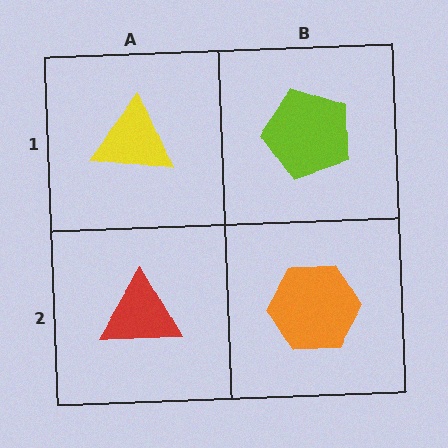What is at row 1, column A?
A yellow triangle.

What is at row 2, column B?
An orange hexagon.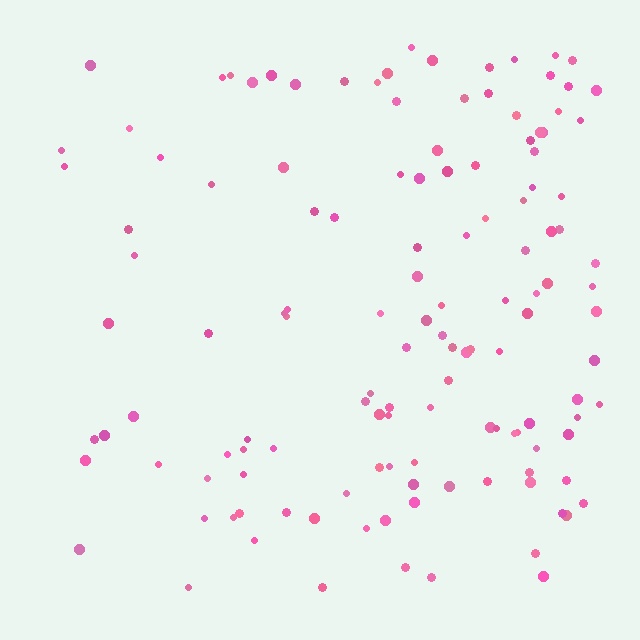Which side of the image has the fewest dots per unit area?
The left.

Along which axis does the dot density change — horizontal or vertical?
Horizontal.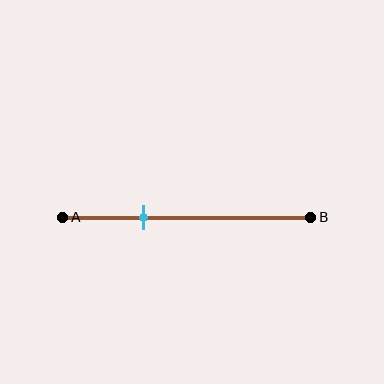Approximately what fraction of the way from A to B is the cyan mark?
The cyan mark is approximately 35% of the way from A to B.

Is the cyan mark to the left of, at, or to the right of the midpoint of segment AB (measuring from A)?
The cyan mark is to the left of the midpoint of segment AB.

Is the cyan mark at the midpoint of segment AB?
No, the mark is at about 35% from A, not at the 50% midpoint.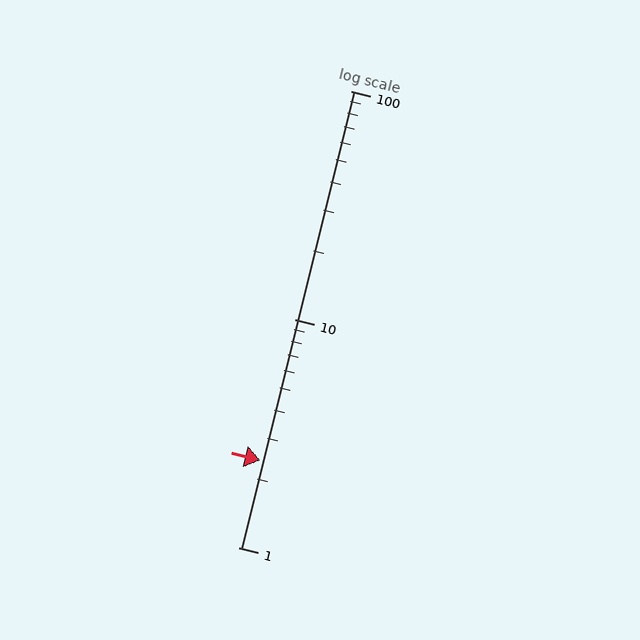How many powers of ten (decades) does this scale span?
The scale spans 2 decades, from 1 to 100.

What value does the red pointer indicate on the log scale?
The pointer indicates approximately 2.4.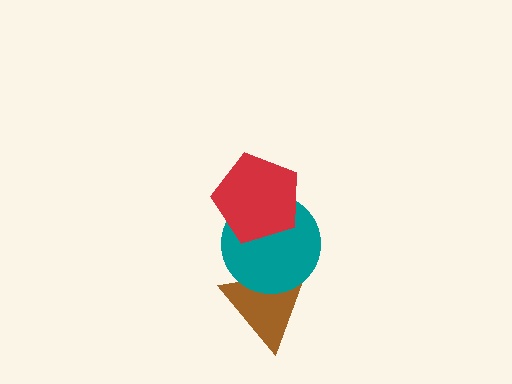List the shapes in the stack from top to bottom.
From top to bottom: the red pentagon, the teal circle, the brown triangle.